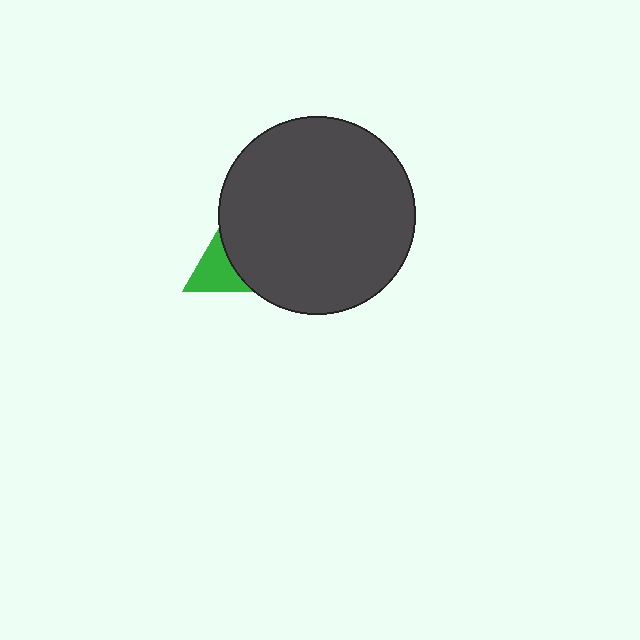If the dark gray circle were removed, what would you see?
You would see the complete green triangle.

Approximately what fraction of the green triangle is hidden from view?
Roughly 55% of the green triangle is hidden behind the dark gray circle.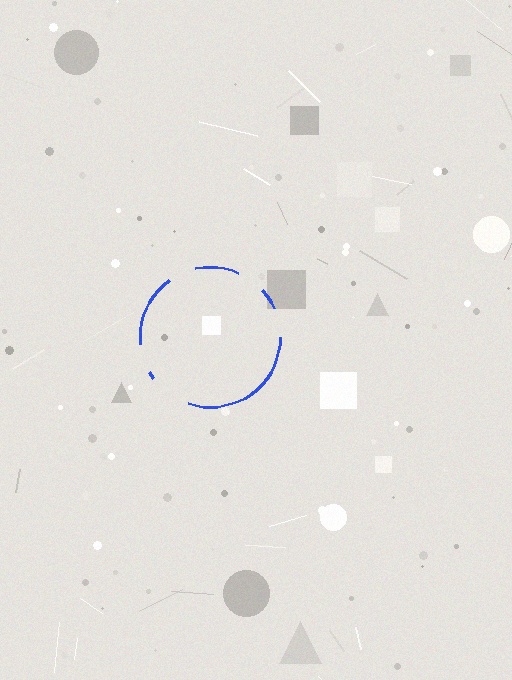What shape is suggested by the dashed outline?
The dashed outline suggests a circle.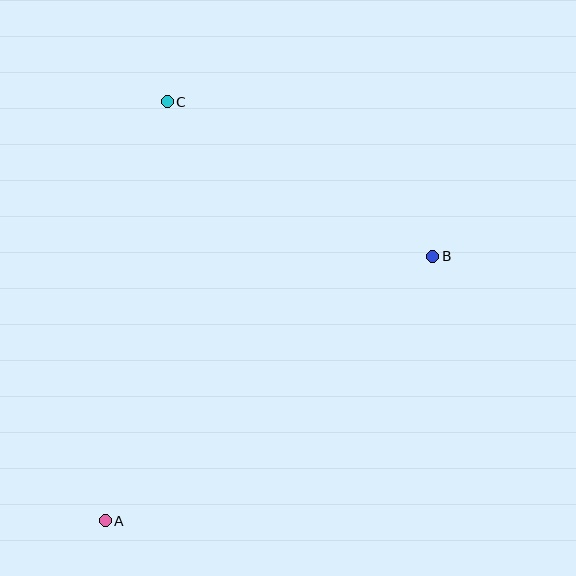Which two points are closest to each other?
Points B and C are closest to each other.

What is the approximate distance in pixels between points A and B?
The distance between A and B is approximately 421 pixels.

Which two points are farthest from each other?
Points A and C are farthest from each other.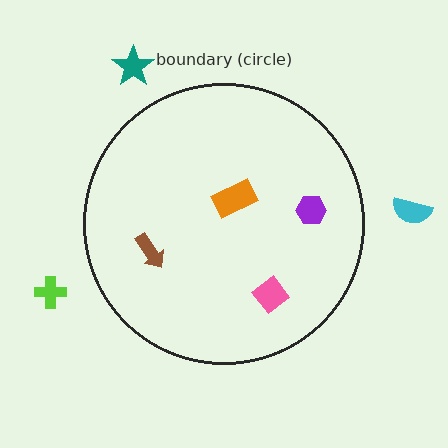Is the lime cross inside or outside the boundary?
Outside.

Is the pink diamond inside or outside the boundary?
Inside.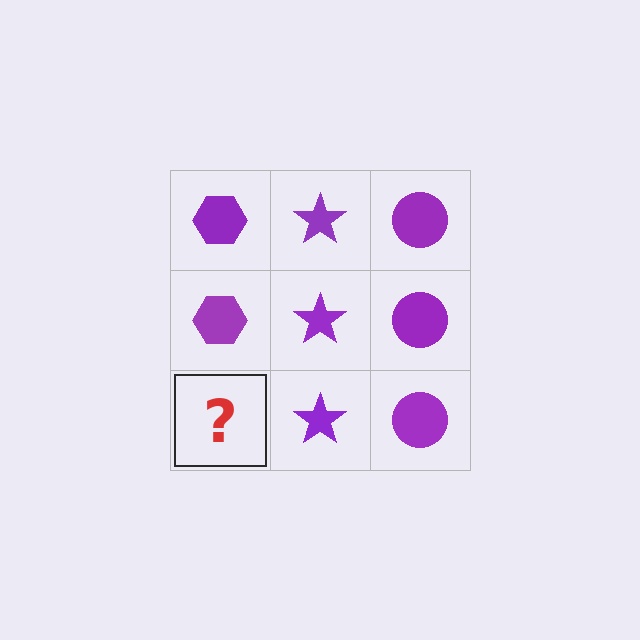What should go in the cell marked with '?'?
The missing cell should contain a purple hexagon.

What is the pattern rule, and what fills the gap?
The rule is that each column has a consistent shape. The gap should be filled with a purple hexagon.